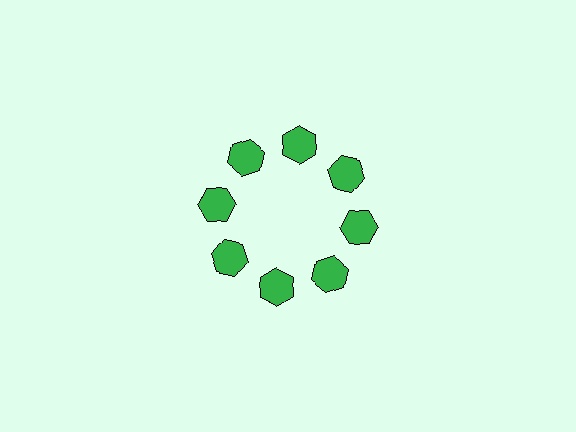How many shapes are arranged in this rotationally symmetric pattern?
There are 8 shapes, arranged in 8 groups of 1.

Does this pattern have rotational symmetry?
Yes, this pattern has 8-fold rotational symmetry. It looks the same after rotating 45 degrees around the center.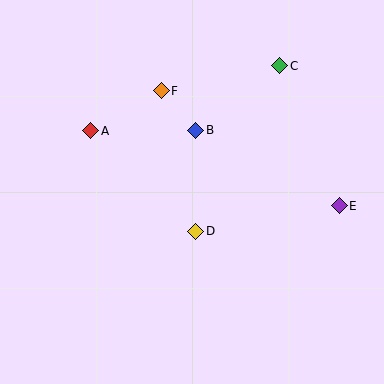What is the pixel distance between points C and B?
The distance between C and B is 106 pixels.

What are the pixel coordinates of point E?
Point E is at (339, 206).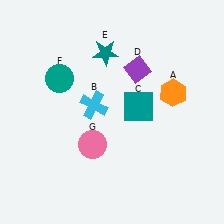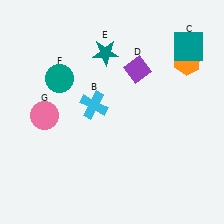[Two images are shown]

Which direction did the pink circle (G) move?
The pink circle (G) moved left.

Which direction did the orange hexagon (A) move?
The orange hexagon (A) moved up.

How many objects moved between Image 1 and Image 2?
3 objects moved between the two images.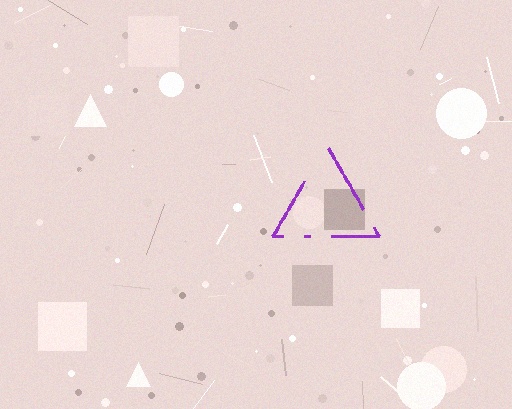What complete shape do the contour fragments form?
The contour fragments form a triangle.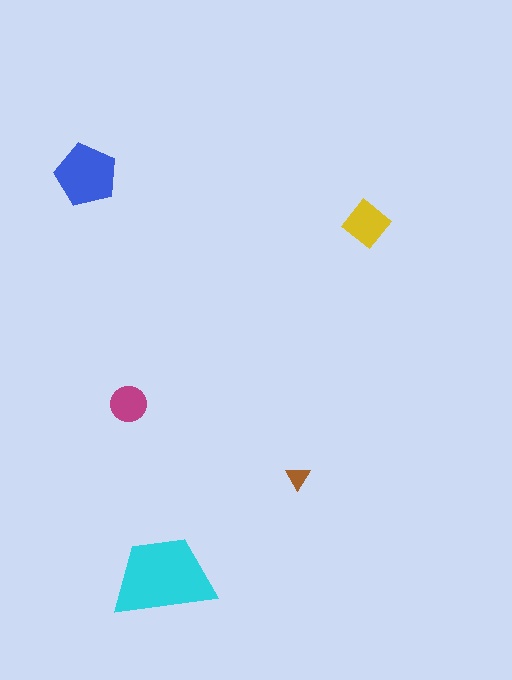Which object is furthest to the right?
The yellow diamond is rightmost.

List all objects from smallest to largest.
The brown triangle, the magenta circle, the yellow diamond, the blue pentagon, the cyan trapezoid.